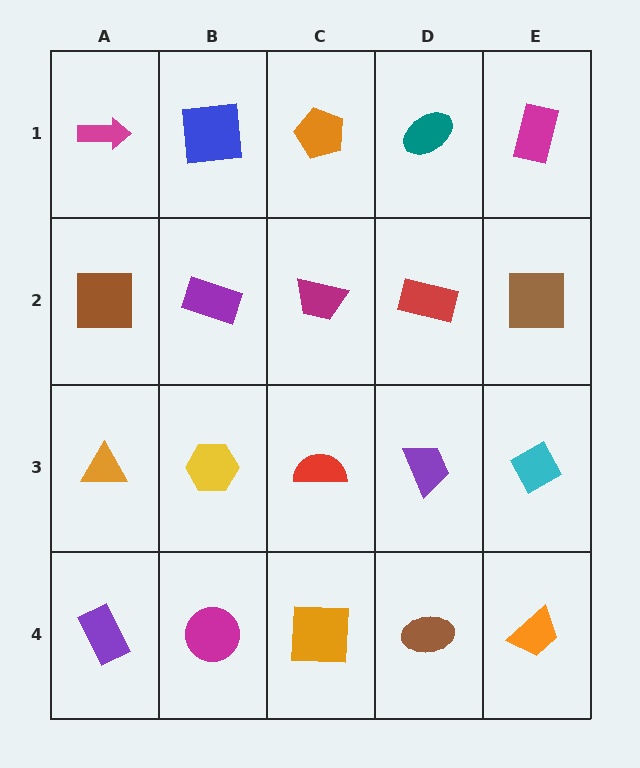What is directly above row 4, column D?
A purple trapezoid.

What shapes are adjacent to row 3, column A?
A brown square (row 2, column A), a purple rectangle (row 4, column A), a yellow hexagon (row 3, column B).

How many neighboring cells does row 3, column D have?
4.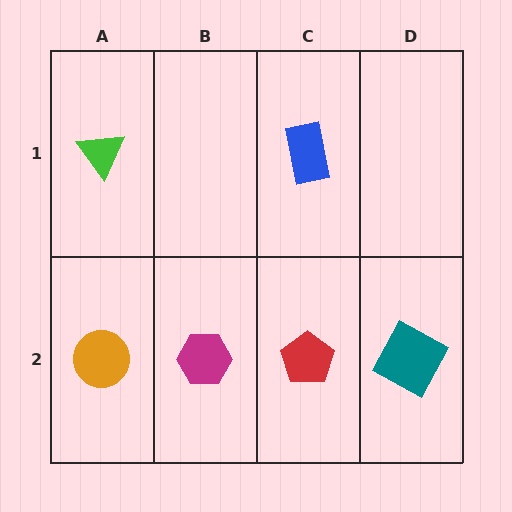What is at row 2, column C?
A red pentagon.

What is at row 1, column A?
A green triangle.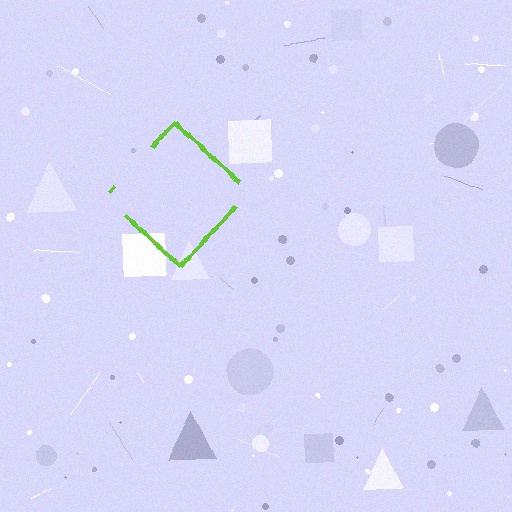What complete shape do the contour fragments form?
The contour fragments form a diamond.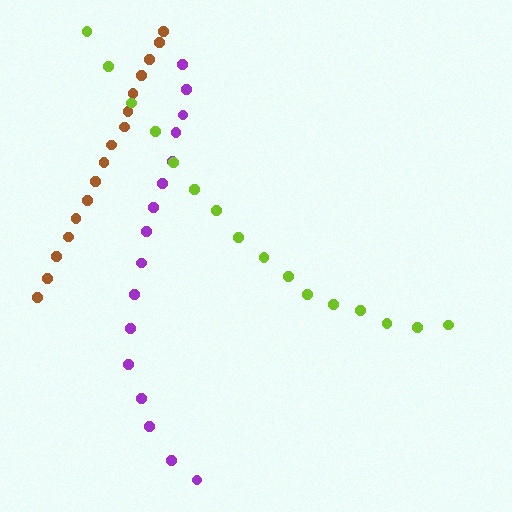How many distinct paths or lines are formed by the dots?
There are 3 distinct paths.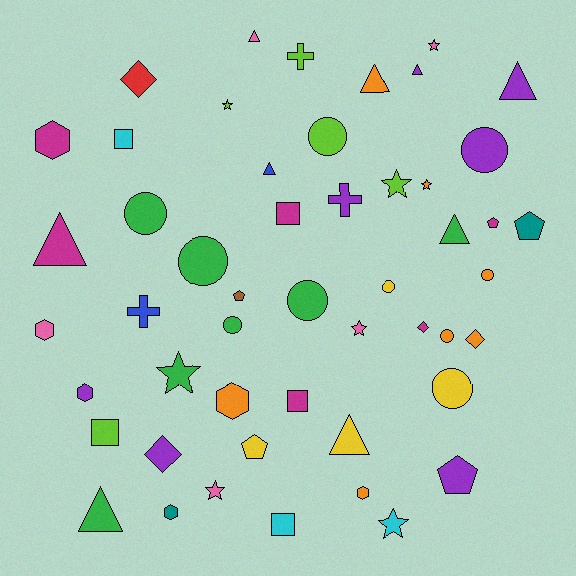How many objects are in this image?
There are 50 objects.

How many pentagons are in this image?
There are 5 pentagons.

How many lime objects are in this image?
There are 5 lime objects.